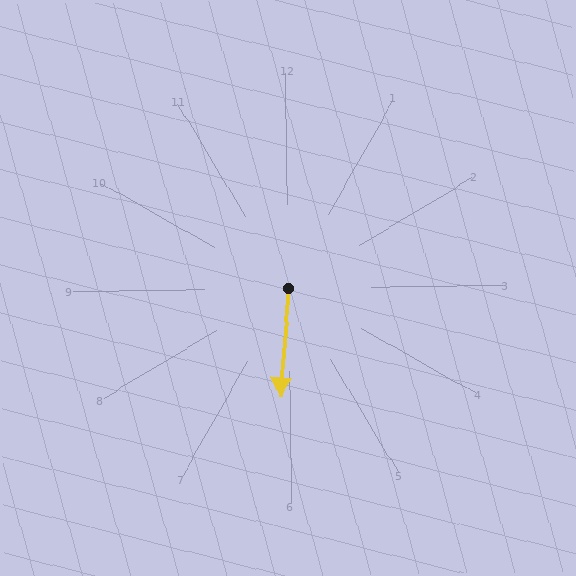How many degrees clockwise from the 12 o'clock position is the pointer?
Approximately 185 degrees.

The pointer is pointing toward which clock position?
Roughly 6 o'clock.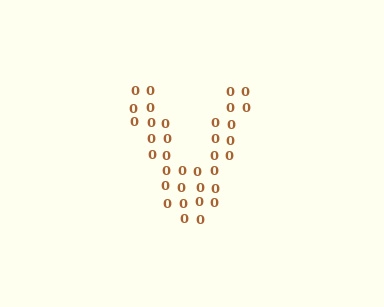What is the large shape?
The large shape is the letter V.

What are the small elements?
The small elements are digit 0's.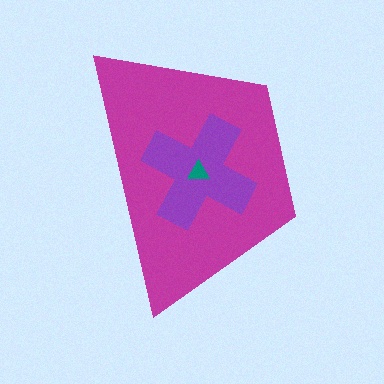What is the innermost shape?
The teal triangle.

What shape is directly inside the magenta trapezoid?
The purple cross.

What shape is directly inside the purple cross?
The teal triangle.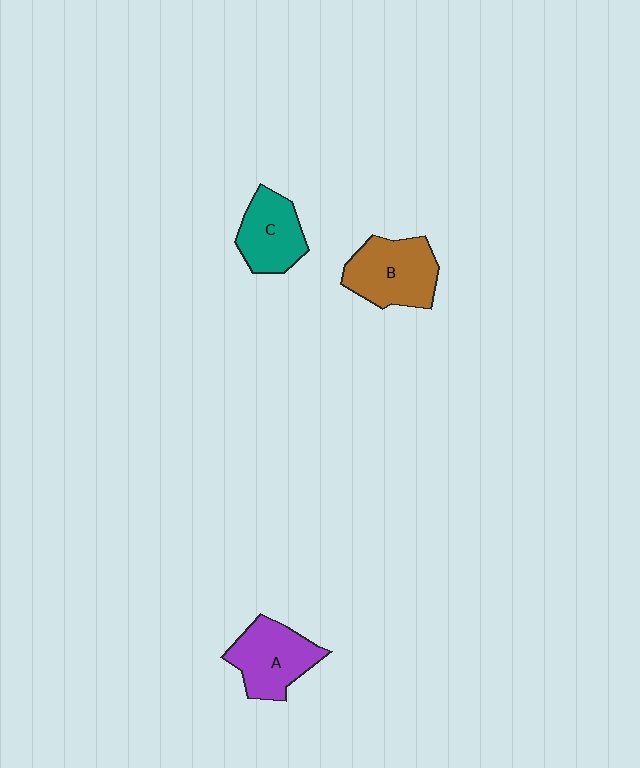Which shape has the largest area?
Shape B (brown).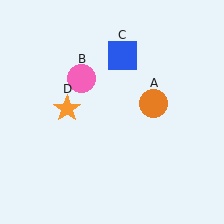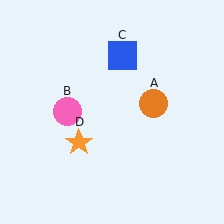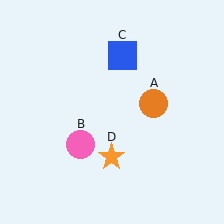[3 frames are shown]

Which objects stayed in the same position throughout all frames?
Orange circle (object A) and blue square (object C) remained stationary.